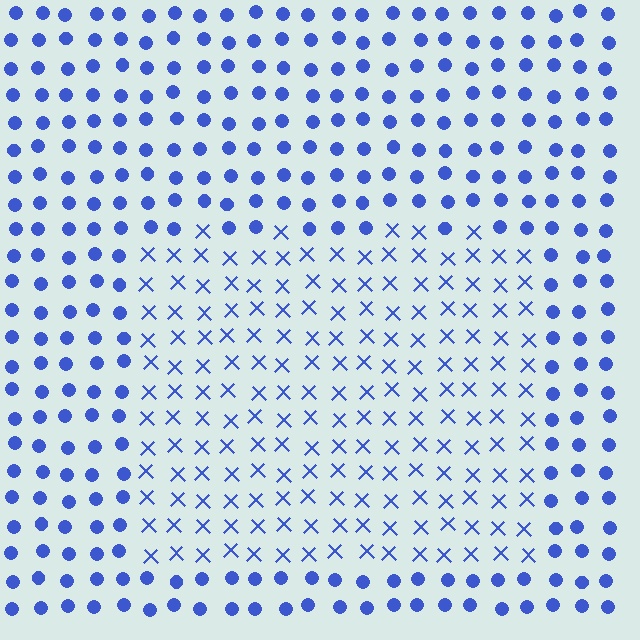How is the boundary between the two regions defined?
The boundary is defined by a change in element shape: X marks inside vs. circles outside. All elements share the same color and spacing.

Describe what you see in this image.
The image is filled with small blue elements arranged in a uniform grid. A rectangle-shaped region contains X marks, while the surrounding area contains circles. The boundary is defined purely by the change in element shape.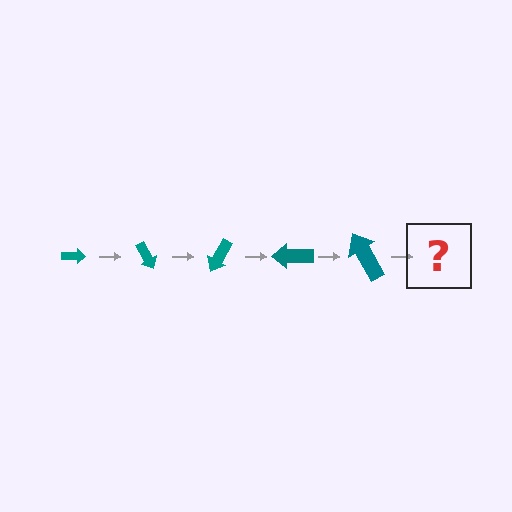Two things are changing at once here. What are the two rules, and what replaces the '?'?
The two rules are that the arrow grows larger each step and it rotates 60 degrees each step. The '?' should be an arrow, larger than the previous one and rotated 300 degrees from the start.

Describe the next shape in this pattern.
It should be an arrow, larger than the previous one and rotated 300 degrees from the start.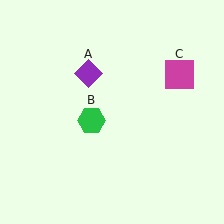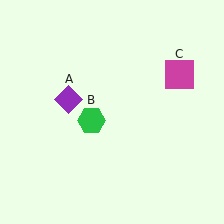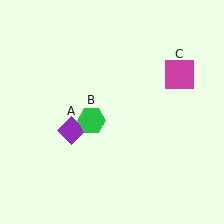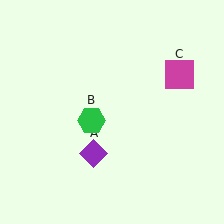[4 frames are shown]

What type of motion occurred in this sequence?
The purple diamond (object A) rotated counterclockwise around the center of the scene.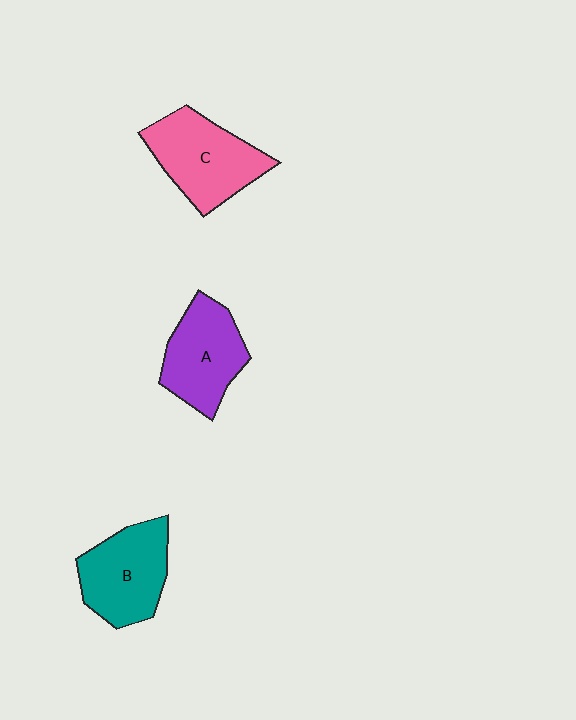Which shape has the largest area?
Shape C (pink).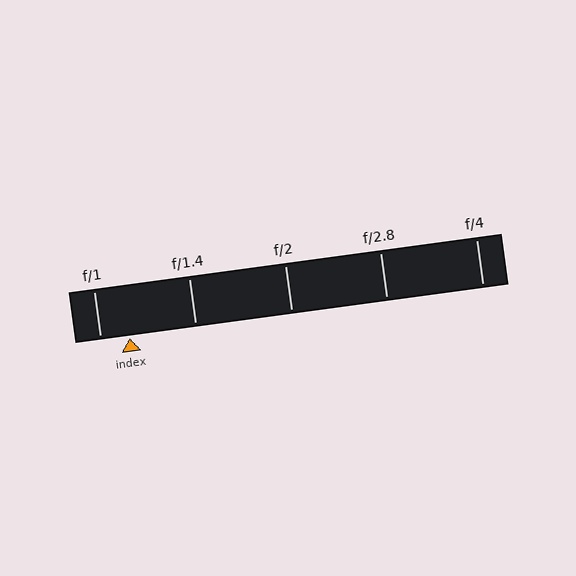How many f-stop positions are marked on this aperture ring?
There are 5 f-stop positions marked.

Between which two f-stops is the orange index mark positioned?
The index mark is between f/1 and f/1.4.